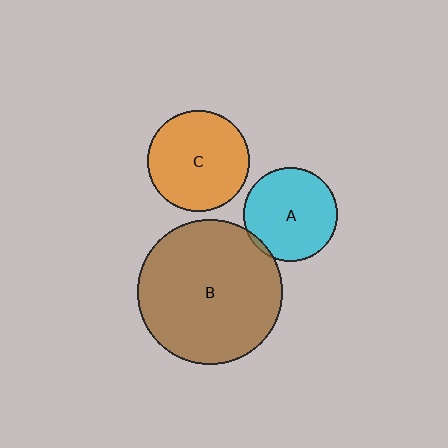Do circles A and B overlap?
Yes.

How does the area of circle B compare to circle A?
Approximately 2.4 times.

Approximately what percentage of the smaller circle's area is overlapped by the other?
Approximately 5%.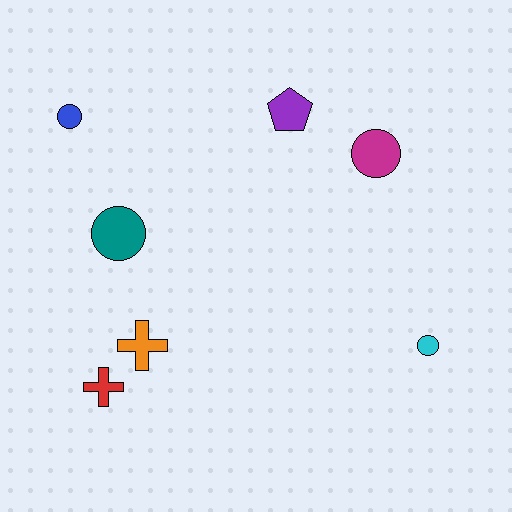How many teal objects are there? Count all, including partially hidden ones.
There is 1 teal object.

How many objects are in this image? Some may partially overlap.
There are 7 objects.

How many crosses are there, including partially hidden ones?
There are 2 crosses.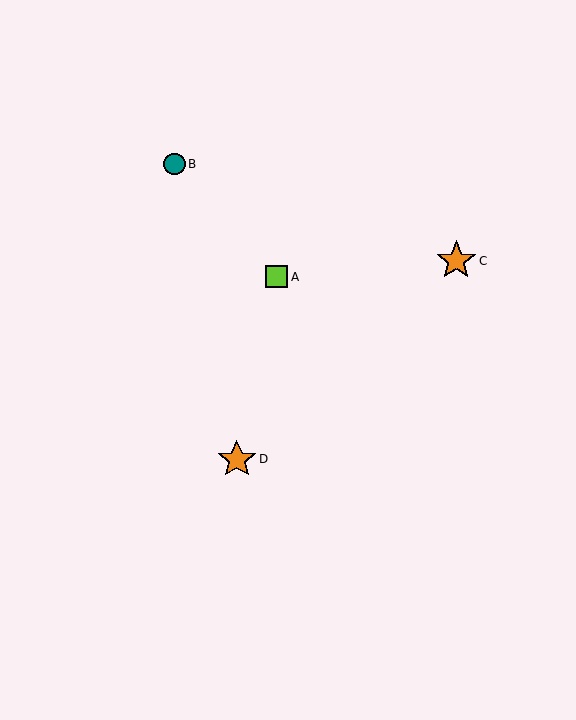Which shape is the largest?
The orange star (labeled C) is the largest.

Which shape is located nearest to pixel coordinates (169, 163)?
The teal circle (labeled B) at (174, 164) is nearest to that location.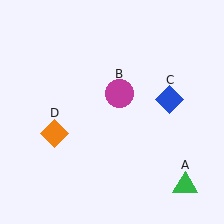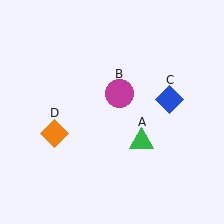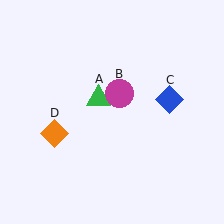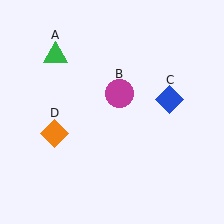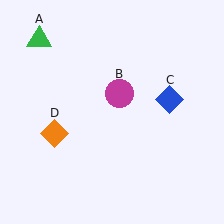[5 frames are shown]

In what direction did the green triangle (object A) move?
The green triangle (object A) moved up and to the left.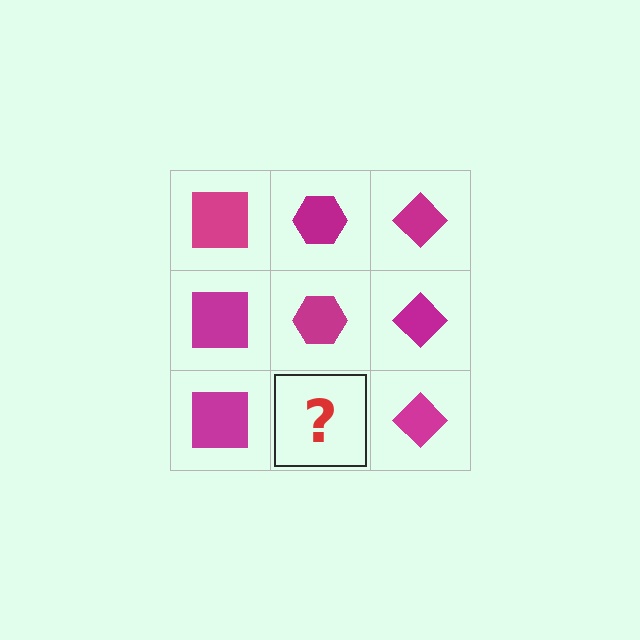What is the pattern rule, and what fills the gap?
The rule is that each column has a consistent shape. The gap should be filled with a magenta hexagon.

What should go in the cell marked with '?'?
The missing cell should contain a magenta hexagon.